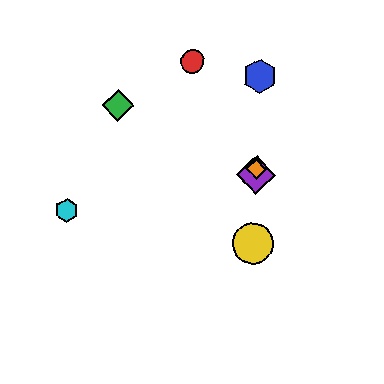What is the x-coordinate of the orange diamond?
The orange diamond is at x≈256.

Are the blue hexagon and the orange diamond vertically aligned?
Yes, both are at x≈260.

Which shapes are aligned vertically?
The blue hexagon, the yellow circle, the purple diamond, the orange diamond are aligned vertically.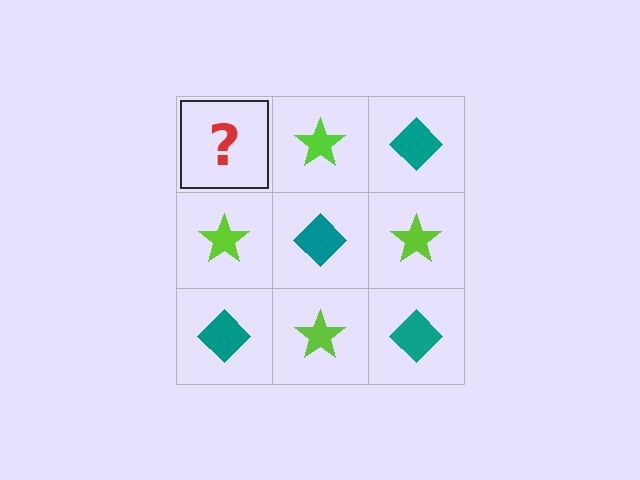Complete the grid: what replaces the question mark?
The question mark should be replaced with a teal diamond.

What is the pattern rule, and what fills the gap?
The rule is that it alternates teal diamond and lime star in a checkerboard pattern. The gap should be filled with a teal diamond.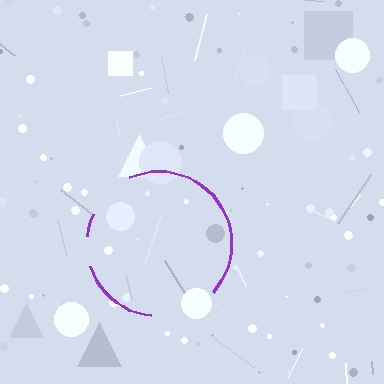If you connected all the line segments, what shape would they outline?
They would outline a circle.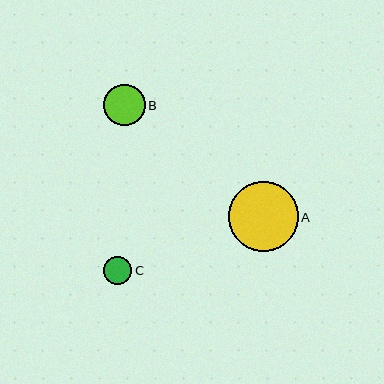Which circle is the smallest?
Circle C is the smallest with a size of approximately 28 pixels.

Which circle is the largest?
Circle A is the largest with a size of approximately 70 pixels.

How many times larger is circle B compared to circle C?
Circle B is approximately 1.5 times the size of circle C.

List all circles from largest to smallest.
From largest to smallest: A, B, C.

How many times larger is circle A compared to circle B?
Circle A is approximately 1.7 times the size of circle B.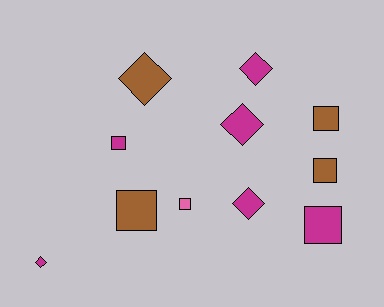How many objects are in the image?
There are 11 objects.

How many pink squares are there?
There is 1 pink square.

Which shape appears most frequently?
Square, with 6 objects.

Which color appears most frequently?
Magenta, with 6 objects.